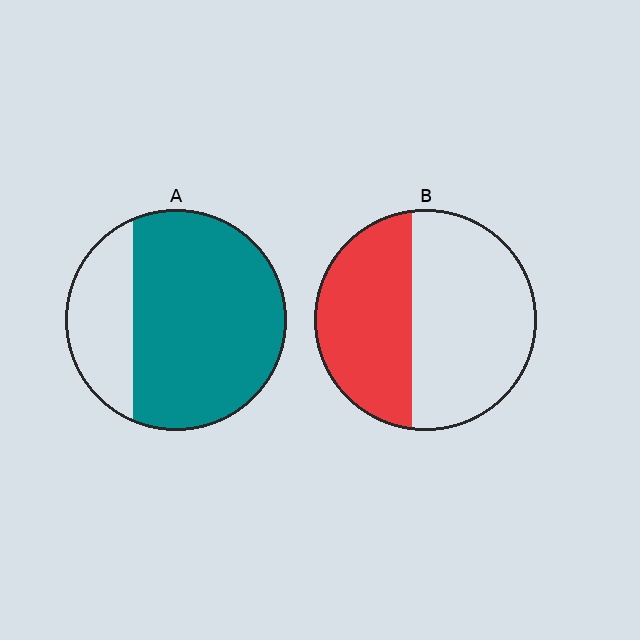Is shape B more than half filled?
No.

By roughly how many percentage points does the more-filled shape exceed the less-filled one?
By roughly 30 percentage points (A over B).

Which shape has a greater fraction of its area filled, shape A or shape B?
Shape A.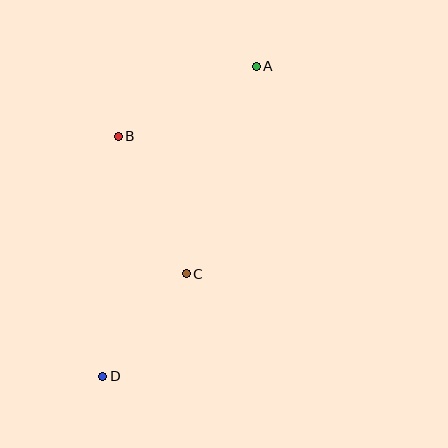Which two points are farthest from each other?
Points A and D are farthest from each other.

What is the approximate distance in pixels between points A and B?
The distance between A and B is approximately 155 pixels.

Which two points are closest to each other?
Points C and D are closest to each other.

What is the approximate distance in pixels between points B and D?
The distance between B and D is approximately 240 pixels.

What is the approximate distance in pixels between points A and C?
The distance between A and C is approximately 219 pixels.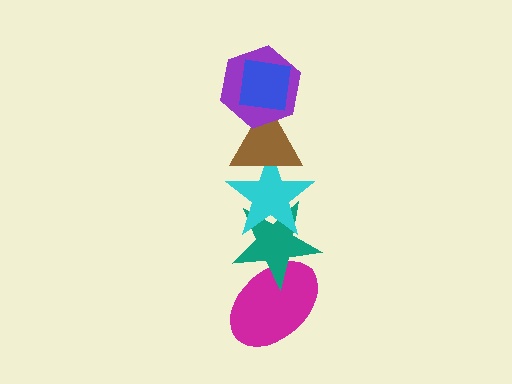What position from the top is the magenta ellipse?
The magenta ellipse is 6th from the top.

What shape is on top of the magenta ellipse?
The teal star is on top of the magenta ellipse.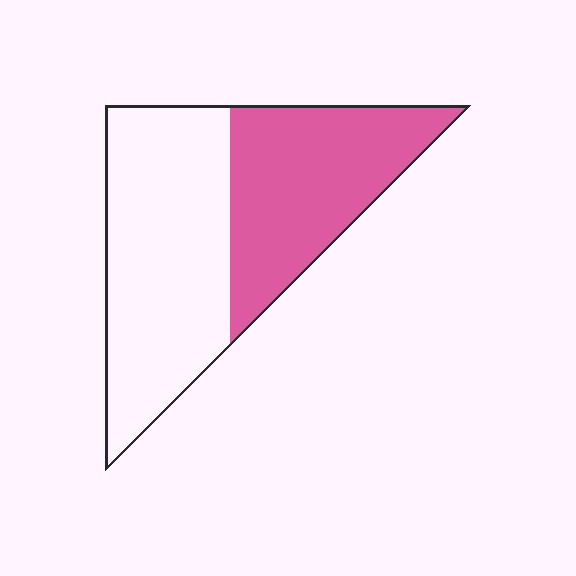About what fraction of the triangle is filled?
About two fifths (2/5).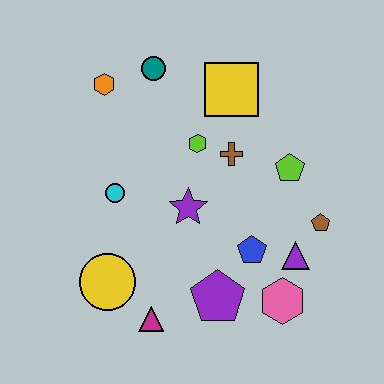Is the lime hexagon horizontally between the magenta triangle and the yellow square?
Yes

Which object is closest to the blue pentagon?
The purple triangle is closest to the blue pentagon.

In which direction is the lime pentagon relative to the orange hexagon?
The lime pentagon is to the right of the orange hexagon.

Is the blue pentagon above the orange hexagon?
No